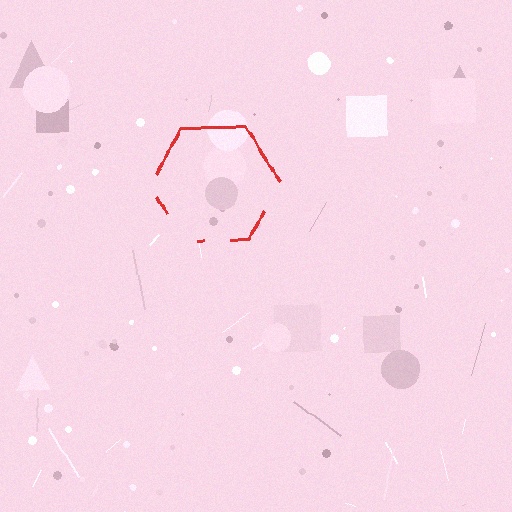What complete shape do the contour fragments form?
The contour fragments form a hexagon.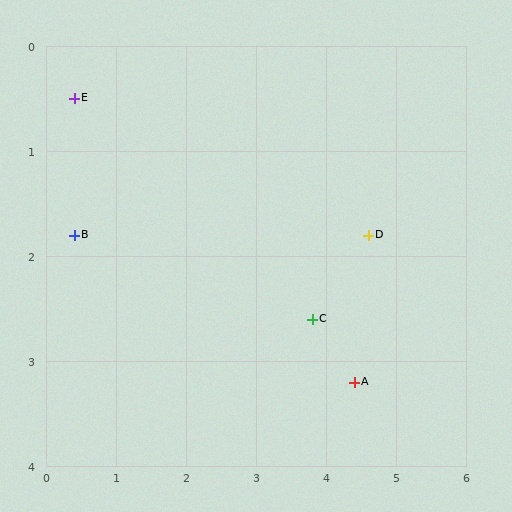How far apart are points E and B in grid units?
Points E and B are about 1.3 grid units apart.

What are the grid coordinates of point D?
Point D is at approximately (4.6, 1.8).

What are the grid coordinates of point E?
Point E is at approximately (0.4, 0.5).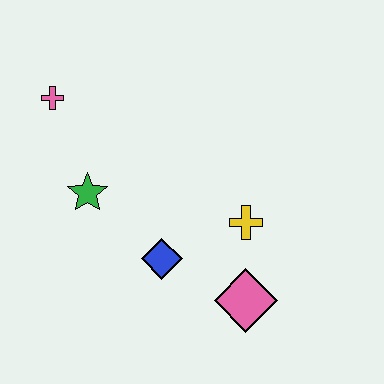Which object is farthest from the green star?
The pink diamond is farthest from the green star.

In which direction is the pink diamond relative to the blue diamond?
The pink diamond is to the right of the blue diamond.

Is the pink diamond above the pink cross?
No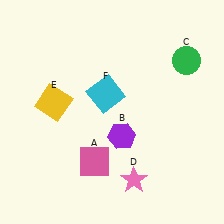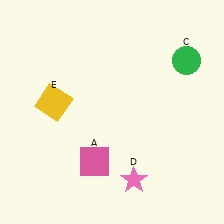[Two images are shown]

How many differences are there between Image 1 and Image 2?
There are 2 differences between the two images.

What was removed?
The purple hexagon (B), the cyan square (F) were removed in Image 2.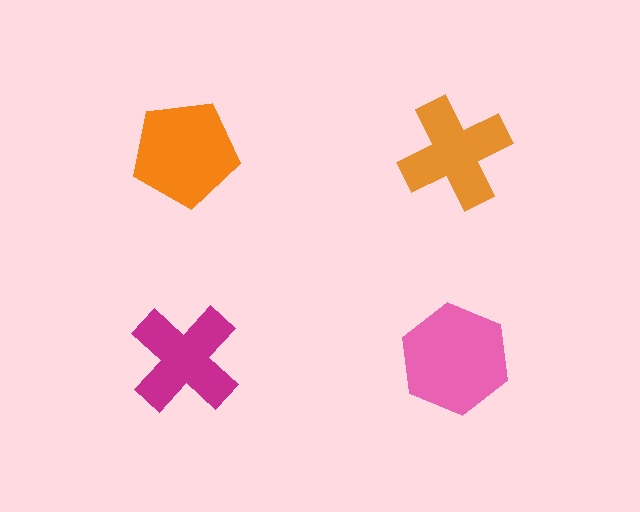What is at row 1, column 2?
An orange cross.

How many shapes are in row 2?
2 shapes.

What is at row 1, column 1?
An orange pentagon.